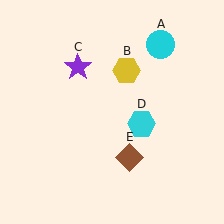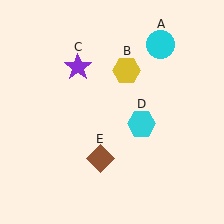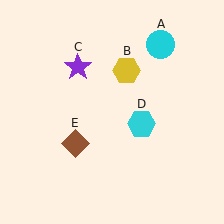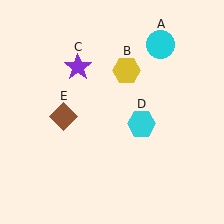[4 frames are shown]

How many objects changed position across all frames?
1 object changed position: brown diamond (object E).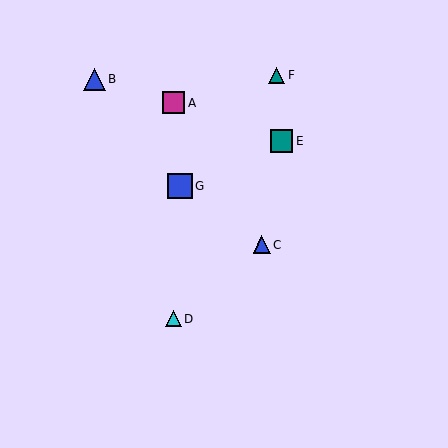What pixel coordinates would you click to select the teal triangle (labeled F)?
Click at (277, 75) to select the teal triangle F.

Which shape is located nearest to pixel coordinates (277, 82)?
The teal triangle (labeled F) at (277, 75) is nearest to that location.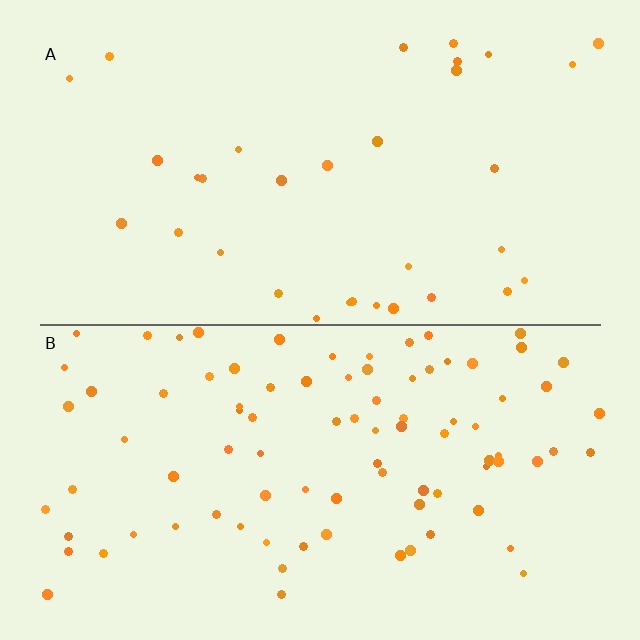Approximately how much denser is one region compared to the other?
Approximately 2.7× — region B over region A.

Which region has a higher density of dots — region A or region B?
B (the bottom).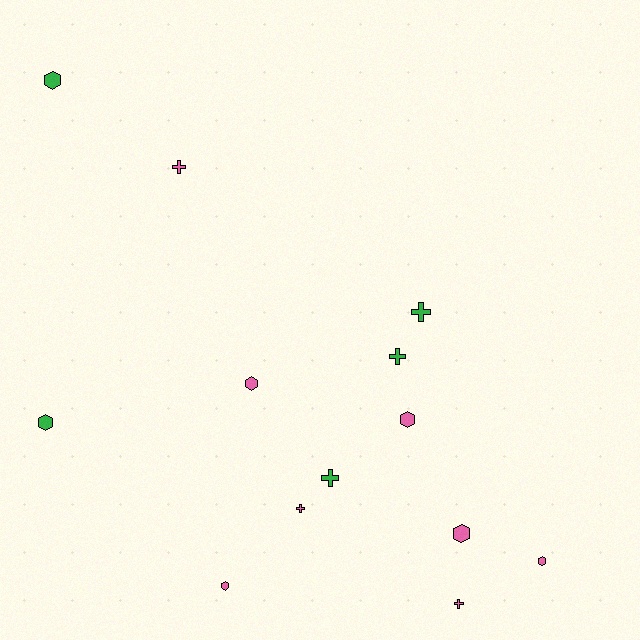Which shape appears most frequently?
Hexagon, with 7 objects.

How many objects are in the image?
There are 13 objects.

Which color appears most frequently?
Pink, with 8 objects.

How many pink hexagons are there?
There are 5 pink hexagons.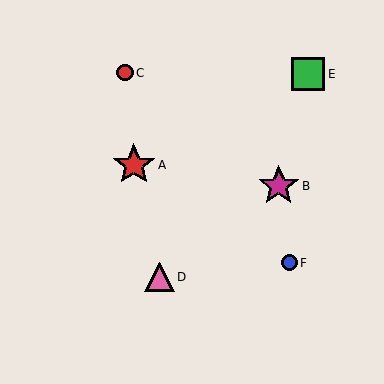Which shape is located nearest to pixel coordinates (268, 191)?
The magenta star (labeled B) at (279, 186) is nearest to that location.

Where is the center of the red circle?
The center of the red circle is at (125, 73).